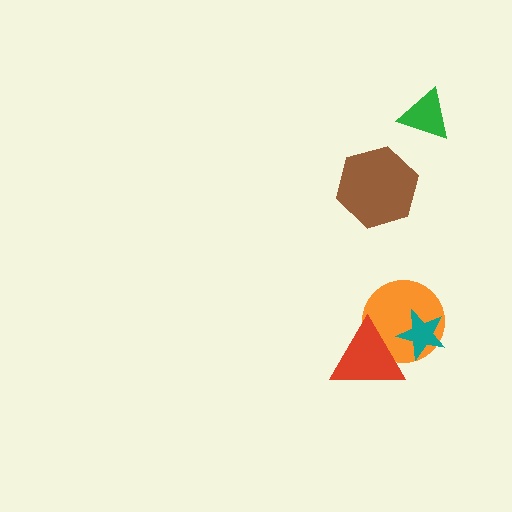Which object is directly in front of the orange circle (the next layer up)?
The teal star is directly in front of the orange circle.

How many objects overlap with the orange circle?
2 objects overlap with the orange circle.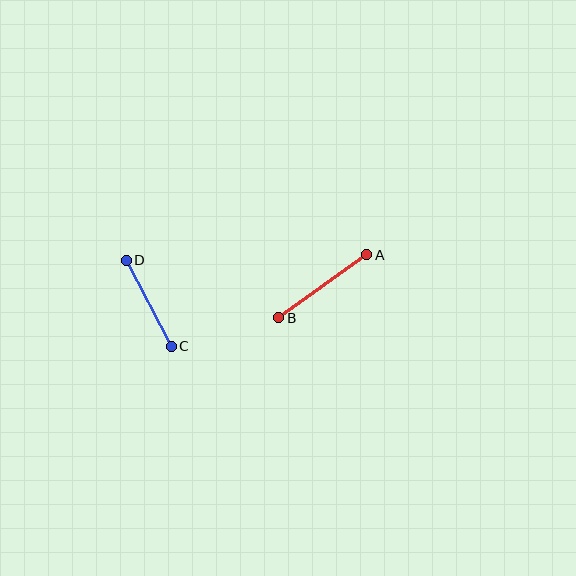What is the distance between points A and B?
The distance is approximately 109 pixels.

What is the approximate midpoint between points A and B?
The midpoint is at approximately (323, 286) pixels.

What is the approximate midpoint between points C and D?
The midpoint is at approximately (149, 303) pixels.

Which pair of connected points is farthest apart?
Points A and B are farthest apart.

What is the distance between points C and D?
The distance is approximately 97 pixels.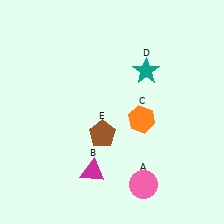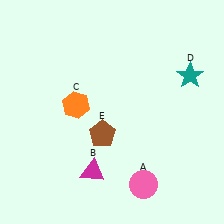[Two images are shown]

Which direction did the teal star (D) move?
The teal star (D) moved right.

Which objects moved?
The objects that moved are: the orange hexagon (C), the teal star (D).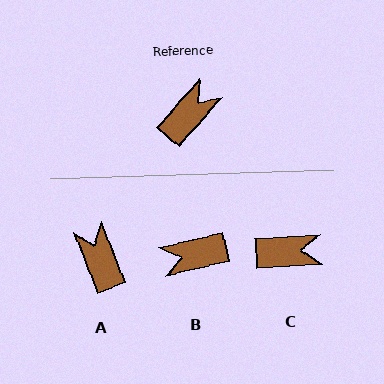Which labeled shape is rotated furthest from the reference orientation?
B, about 145 degrees away.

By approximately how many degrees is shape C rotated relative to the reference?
Approximately 44 degrees clockwise.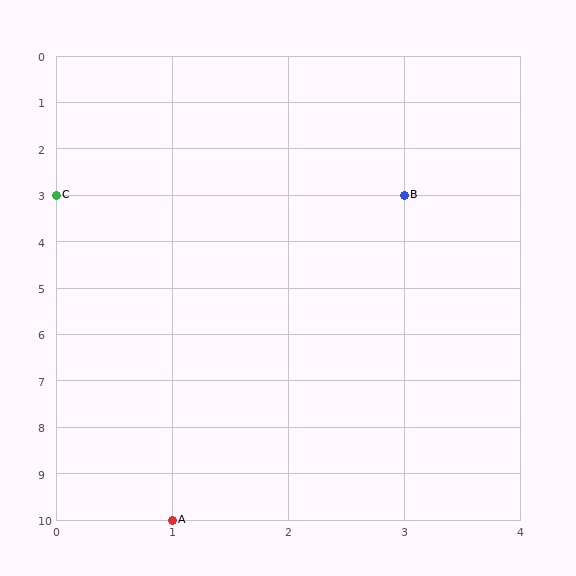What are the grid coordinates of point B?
Point B is at grid coordinates (3, 3).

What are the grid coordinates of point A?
Point A is at grid coordinates (1, 10).